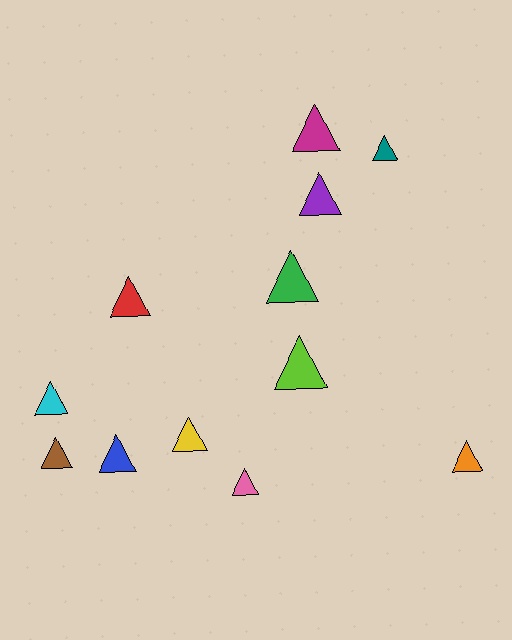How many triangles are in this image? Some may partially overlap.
There are 12 triangles.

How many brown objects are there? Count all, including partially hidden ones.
There is 1 brown object.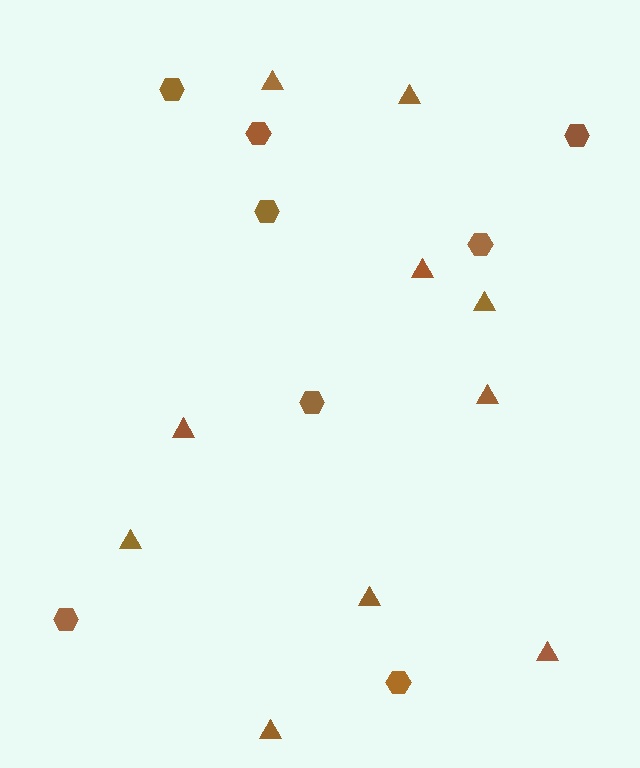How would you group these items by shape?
There are 2 groups: one group of triangles (10) and one group of hexagons (8).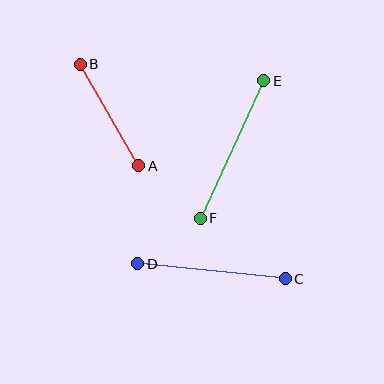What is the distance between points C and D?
The distance is approximately 149 pixels.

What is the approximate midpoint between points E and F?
The midpoint is at approximately (232, 149) pixels.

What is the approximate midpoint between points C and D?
The midpoint is at approximately (212, 271) pixels.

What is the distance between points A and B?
The distance is approximately 117 pixels.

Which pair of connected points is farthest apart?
Points E and F are farthest apart.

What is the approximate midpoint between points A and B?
The midpoint is at approximately (109, 115) pixels.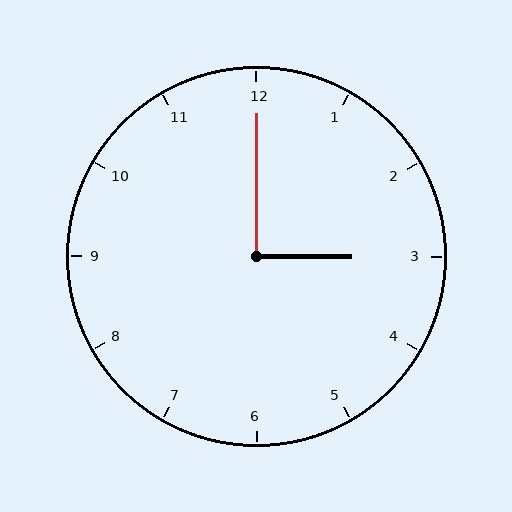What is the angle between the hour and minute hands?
Approximately 90 degrees.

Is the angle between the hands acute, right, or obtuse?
It is right.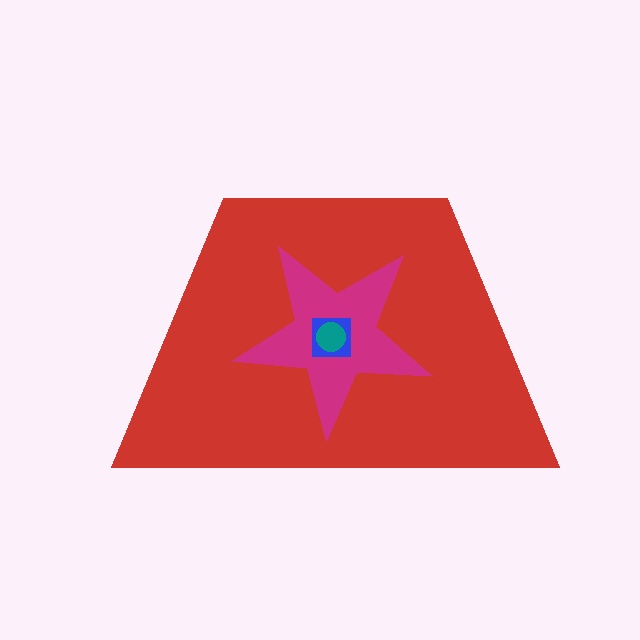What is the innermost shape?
The teal circle.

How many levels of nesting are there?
4.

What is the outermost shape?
The red trapezoid.